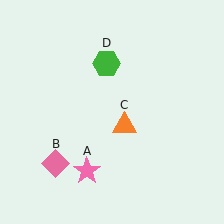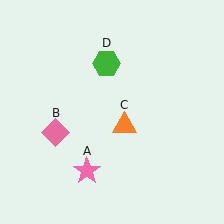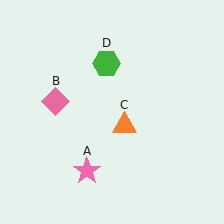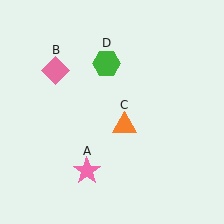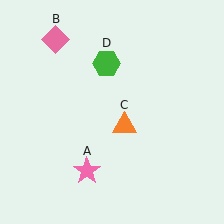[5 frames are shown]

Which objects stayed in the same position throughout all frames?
Pink star (object A) and orange triangle (object C) and green hexagon (object D) remained stationary.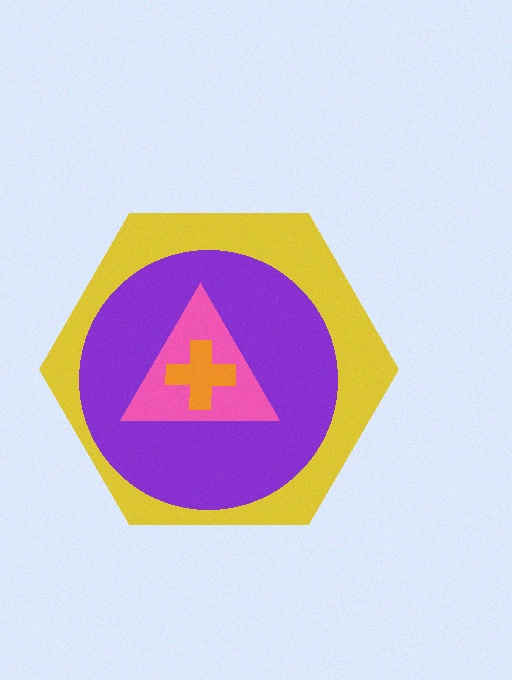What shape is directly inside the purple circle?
The pink triangle.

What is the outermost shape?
The yellow hexagon.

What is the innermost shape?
The orange cross.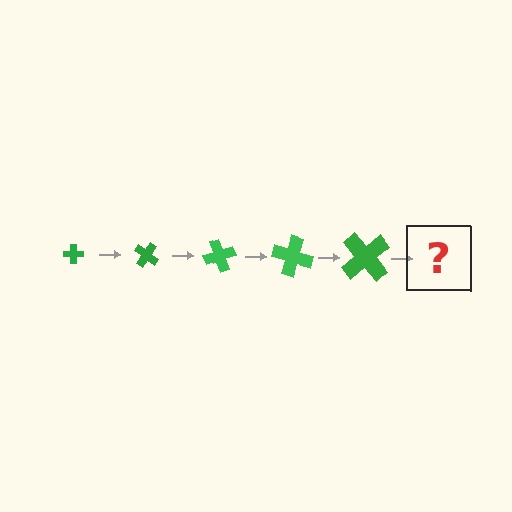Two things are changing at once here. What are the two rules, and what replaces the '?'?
The two rules are that the cross grows larger each step and it rotates 35 degrees each step. The '?' should be a cross, larger than the previous one and rotated 175 degrees from the start.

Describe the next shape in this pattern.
It should be a cross, larger than the previous one and rotated 175 degrees from the start.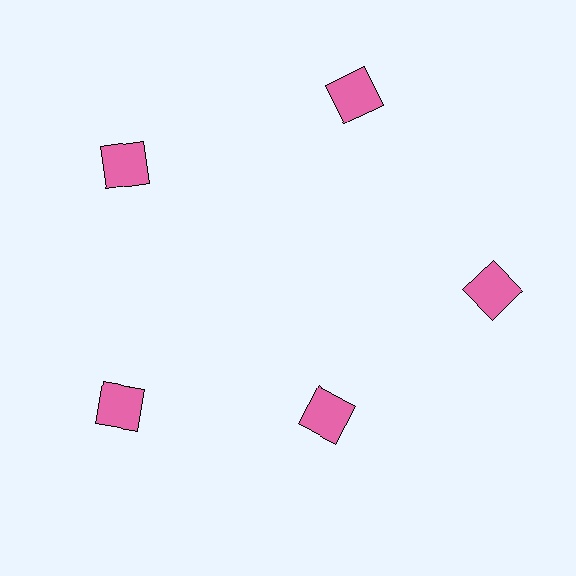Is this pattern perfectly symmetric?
No. The 5 pink squares are arranged in a ring, but one element near the 5 o'clock position is pulled inward toward the center, breaking the 5-fold rotational symmetry.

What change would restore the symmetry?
The symmetry would be restored by moving it outward, back onto the ring so that all 5 squares sit at equal angles and equal distance from the center.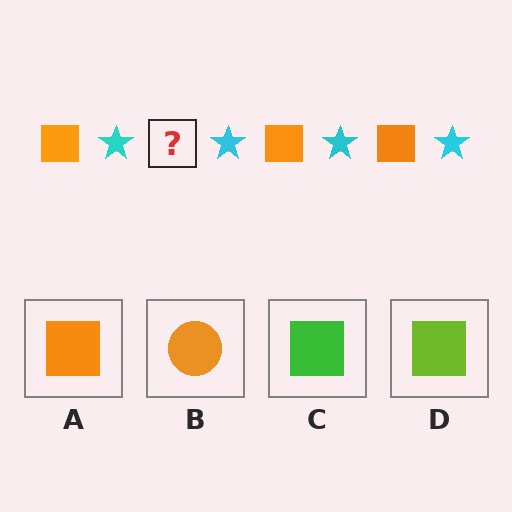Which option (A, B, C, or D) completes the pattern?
A.